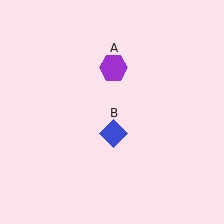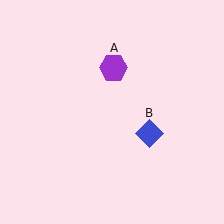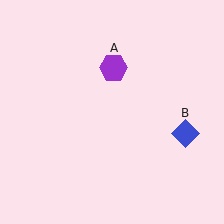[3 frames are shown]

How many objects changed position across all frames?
1 object changed position: blue diamond (object B).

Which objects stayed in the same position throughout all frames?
Purple hexagon (object A) remained stationary.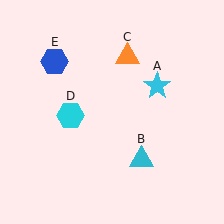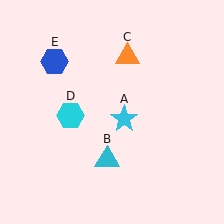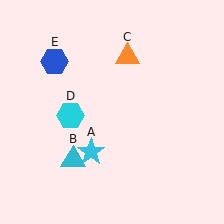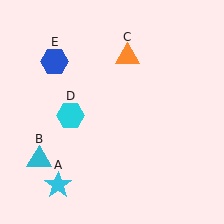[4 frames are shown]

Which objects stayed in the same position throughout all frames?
Orange triangle (object C) and cyan hexagon (object D) and blue hexagon (object E) remained stationary.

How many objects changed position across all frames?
2 objects changed position: cyan star (object A), cyan triangle (object B).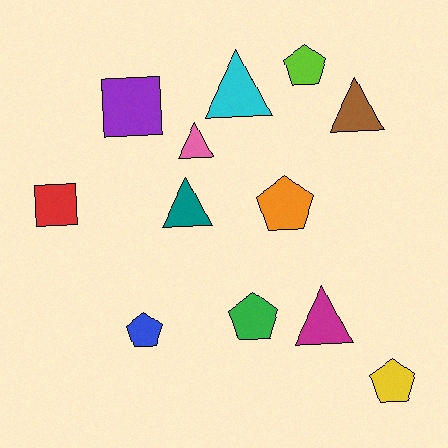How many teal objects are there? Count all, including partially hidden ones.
There is 1 teal object.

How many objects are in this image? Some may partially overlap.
There are 12 objects.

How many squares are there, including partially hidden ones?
There are 2 squares.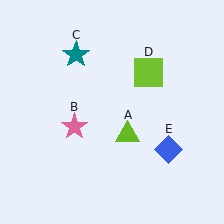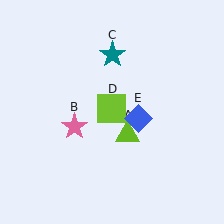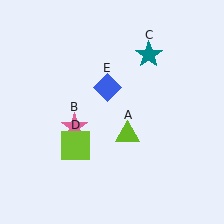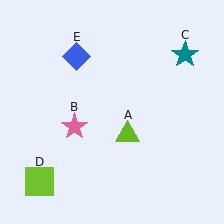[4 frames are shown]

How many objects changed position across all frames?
3 objects changed position: teal star (object C), lime square (object D), blue diamond (object E).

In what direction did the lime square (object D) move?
The lime square (object D) moved down and to the left.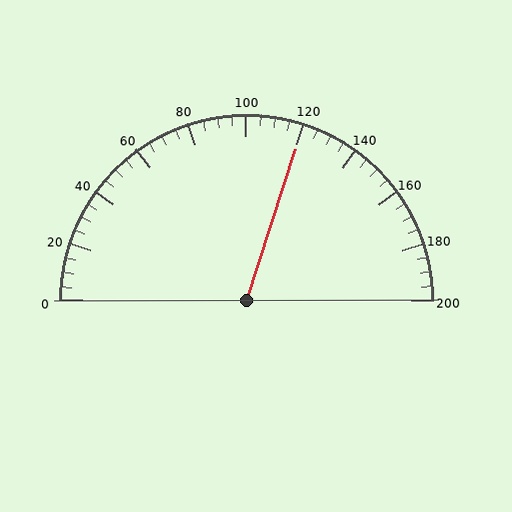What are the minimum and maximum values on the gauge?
The gauge ranges from 0 to 200.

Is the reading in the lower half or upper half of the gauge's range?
The reading is in the upper half of the range (0 to 200).